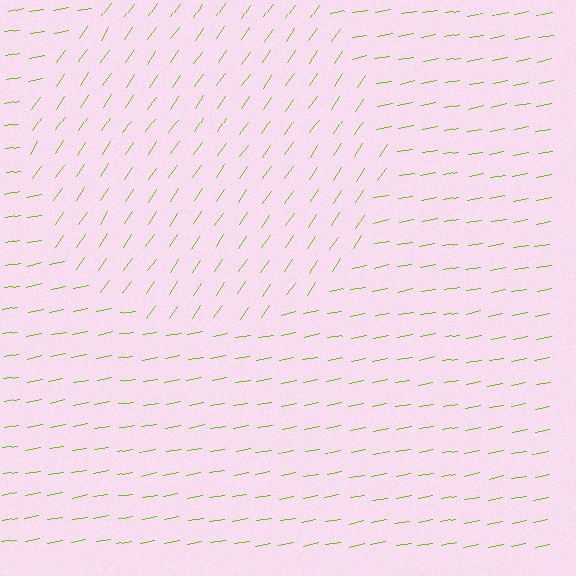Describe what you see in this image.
The image is filled with small lime line segments. A circle region in the image has lines oriented differently from the surrounding lines, creating a visible texture boundary.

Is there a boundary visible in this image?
Yes, there is a texture boundary formed by a change in line orientation.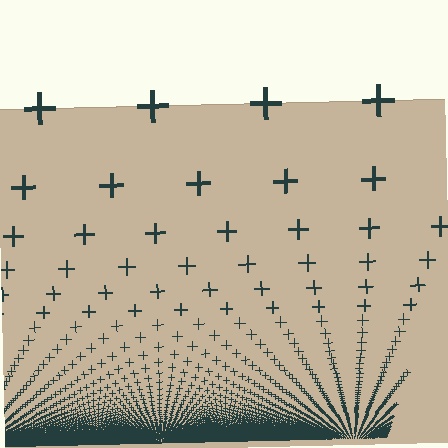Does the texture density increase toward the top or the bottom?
Density increases toward the bottom.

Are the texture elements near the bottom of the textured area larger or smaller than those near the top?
Smaller. The gradient is inverted — elements near the bottom are smaller and denser.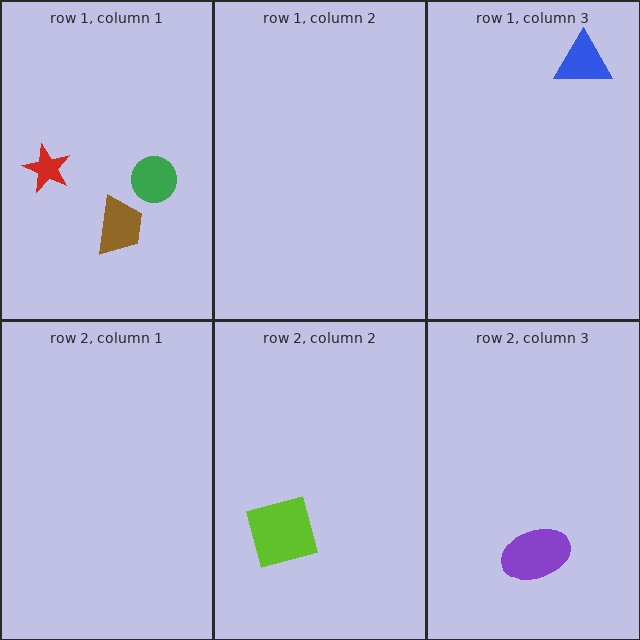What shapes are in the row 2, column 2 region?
The lime square.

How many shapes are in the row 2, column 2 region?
1.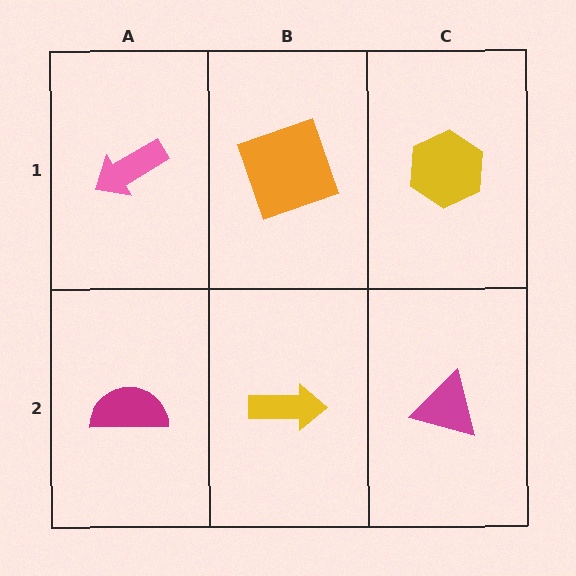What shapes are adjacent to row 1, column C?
A magenta triangle (row 2, column C), an orange square (row 1, column B).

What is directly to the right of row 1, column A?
An orange square.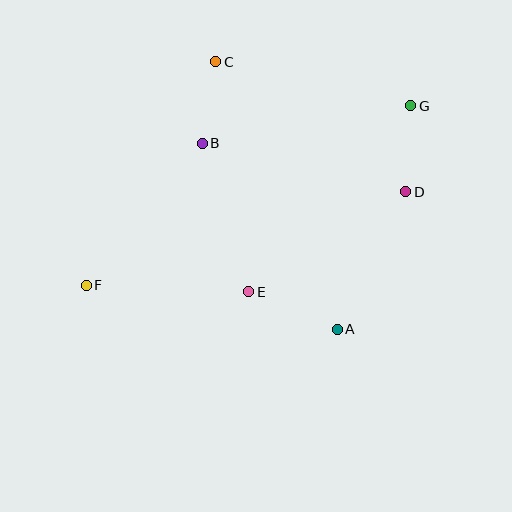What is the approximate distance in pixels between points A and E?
The distance between A and E is approximately 96 pixels.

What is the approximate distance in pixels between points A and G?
The distance between A and G is approximately 235 pixels.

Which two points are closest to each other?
Points B and C are closest to each other.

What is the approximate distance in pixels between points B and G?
The distance between B and G is approximately 212 pixels.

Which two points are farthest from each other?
Points F and G are farthest from each other.